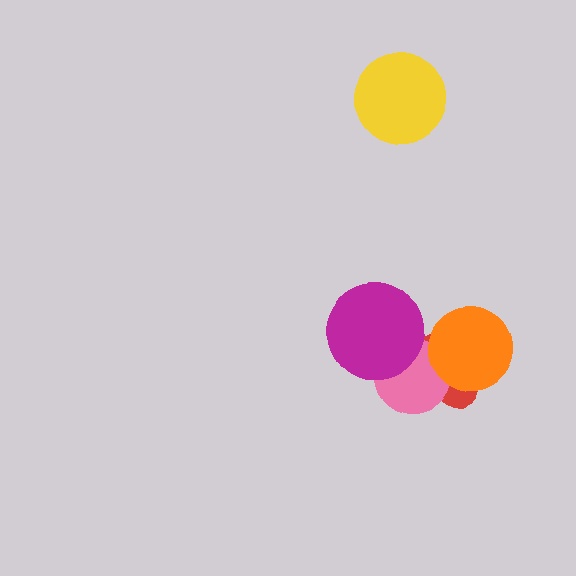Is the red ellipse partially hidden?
Yes, it is partially covered by another shape.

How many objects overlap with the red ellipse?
2 objects overlap with the red ellipse.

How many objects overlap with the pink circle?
3 objects overlap with the pink circle.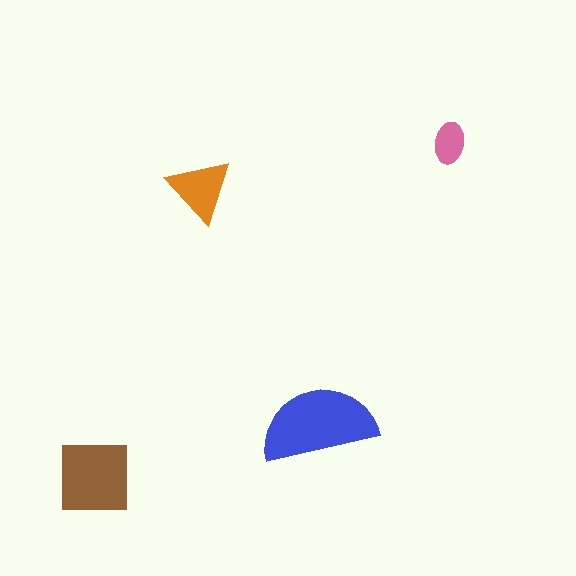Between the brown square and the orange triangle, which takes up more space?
The brown square.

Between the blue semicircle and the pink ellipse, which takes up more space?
The blue semicircle.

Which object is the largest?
The blue semicircle.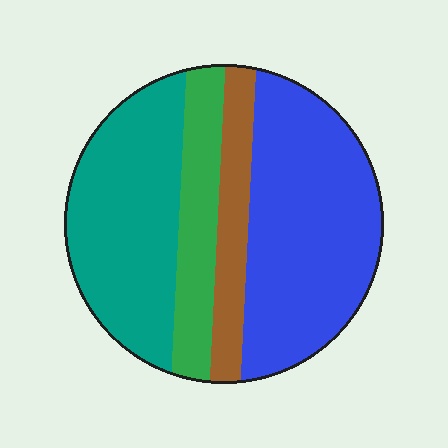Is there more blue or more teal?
Blue.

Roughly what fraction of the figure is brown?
Brown covers 12% of the figure.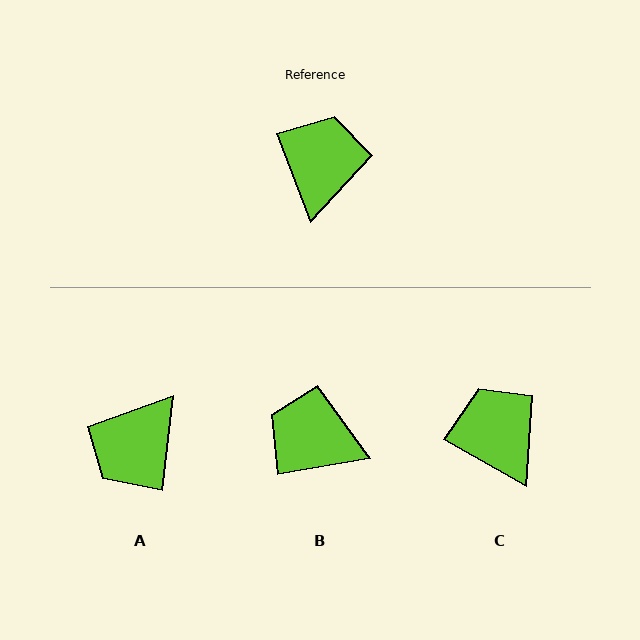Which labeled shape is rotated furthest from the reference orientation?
A, about 152 degrees away.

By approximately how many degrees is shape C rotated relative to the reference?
Approximately 39 degrees counter-clockwise.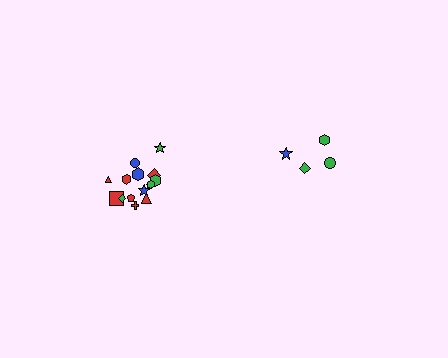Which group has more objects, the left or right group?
The left group.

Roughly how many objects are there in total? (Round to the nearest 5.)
Roughly 20 objects in total.